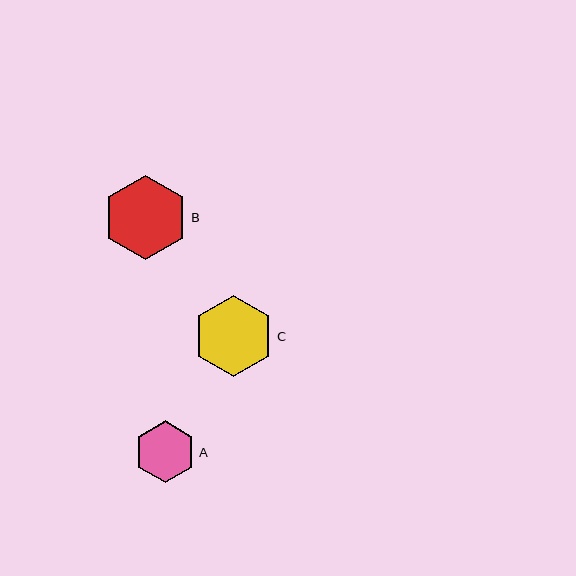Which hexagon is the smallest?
Hexagon A is the smallest with a size of approximately 62 pixels.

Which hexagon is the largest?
Hexagon B is the largest with a size of approximately 85 pixels.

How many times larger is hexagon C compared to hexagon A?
Hexagon C is approximately 1.3 times the size of hexagon A.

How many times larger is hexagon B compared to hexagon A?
Hexagon B is approximately 1.4 times the size of hexagon A.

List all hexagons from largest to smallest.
From largest to smallest: B, C, A.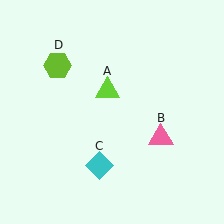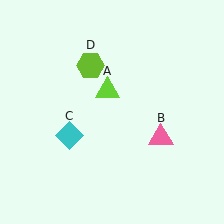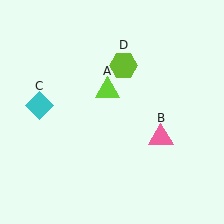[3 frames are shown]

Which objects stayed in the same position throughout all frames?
Lime triangle (object A) and pink triangle (object B) remained stationary.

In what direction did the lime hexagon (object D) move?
The lime hexagon (object D) moved right.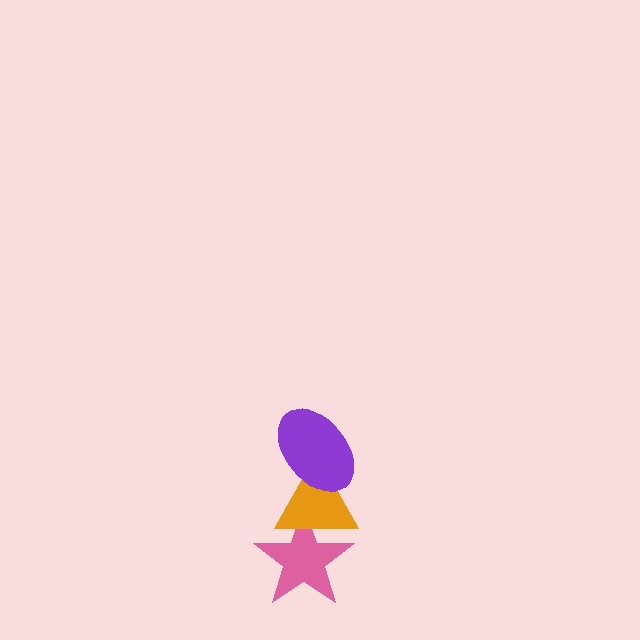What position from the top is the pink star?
The pink star is 3rd from the top.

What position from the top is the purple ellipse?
The purple ellipse is 1st from the top.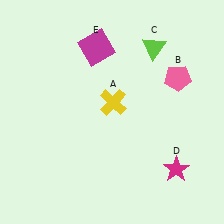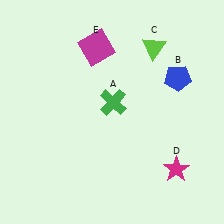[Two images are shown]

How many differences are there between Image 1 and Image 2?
There are 2 differences between the two images.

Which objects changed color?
A changed from yellow to green. B changed from pink to blue.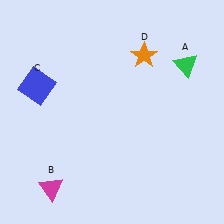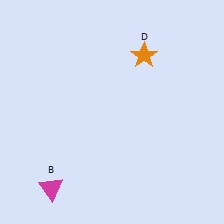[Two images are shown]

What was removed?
The blue square (C), the green triangle (A) were removed in Image 2.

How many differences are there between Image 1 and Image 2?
There are 2 differences between the two images.